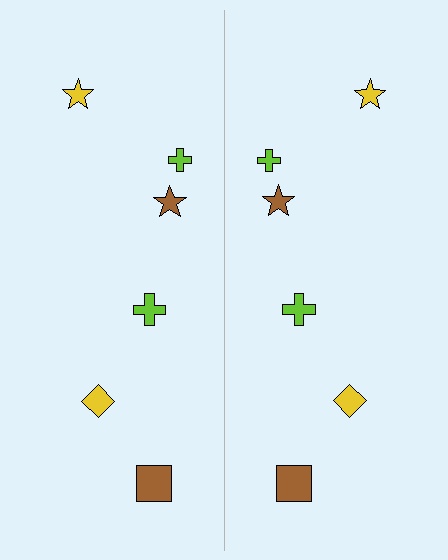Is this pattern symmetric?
Yes, this pattern has bilateral (reflection) symmetry.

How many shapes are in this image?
There are 12 shapes in this image.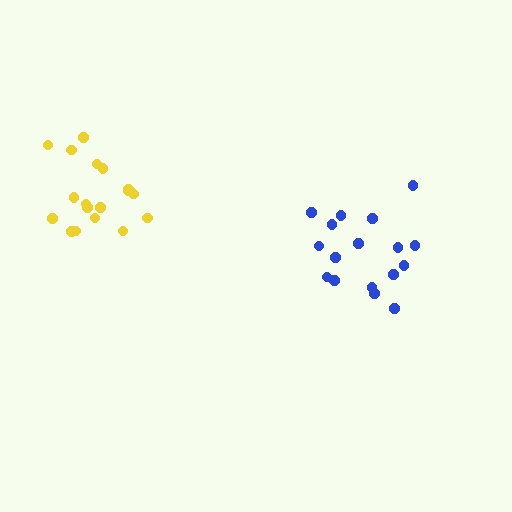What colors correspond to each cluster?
The clusters are colored: blue, yellow.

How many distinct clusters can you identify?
There are 2 distinct clusters.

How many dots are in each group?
Group 1: 17 dots, Group 2: 19 dots (36 total).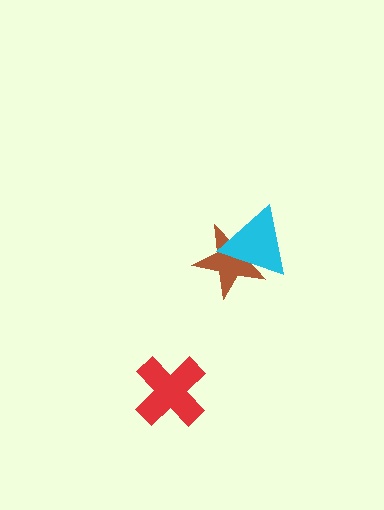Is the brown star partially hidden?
Yes, it is partially covered by another shape.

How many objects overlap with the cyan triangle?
1 object overlaps with the cyan triangle.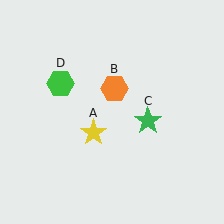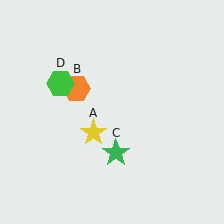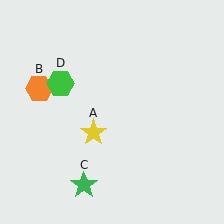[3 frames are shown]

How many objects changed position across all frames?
2 objects changed position: orange hexagon (object B), green star (object C).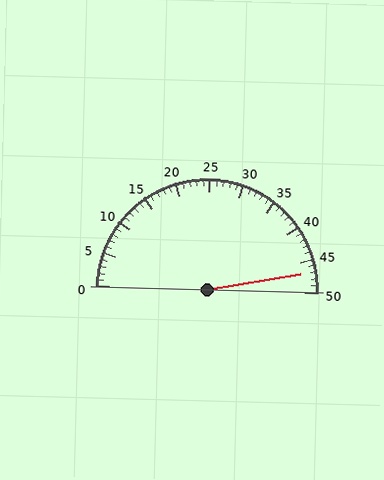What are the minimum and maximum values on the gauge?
The gauge ranges from 0 to 50.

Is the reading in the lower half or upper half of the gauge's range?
The reading is in the upper half of the range (0 to 50).